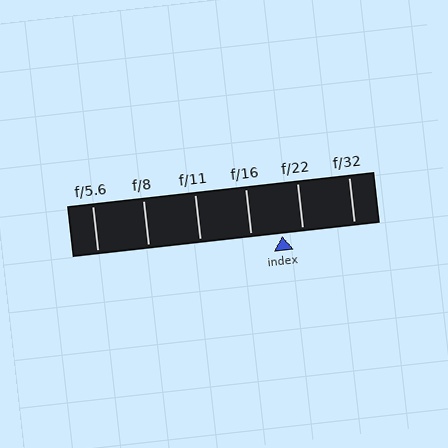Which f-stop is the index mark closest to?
The index mark is closest to f/22.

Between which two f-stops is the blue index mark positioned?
The index mark is between f/16 and f/22.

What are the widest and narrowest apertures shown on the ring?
The widest aperture shown is f/5.6 and the narrowest is f/32.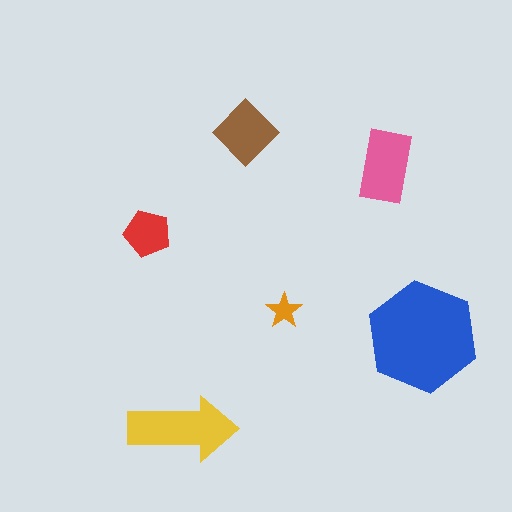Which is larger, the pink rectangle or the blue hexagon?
The blue hexagon.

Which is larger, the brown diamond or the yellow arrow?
The yellow arrow.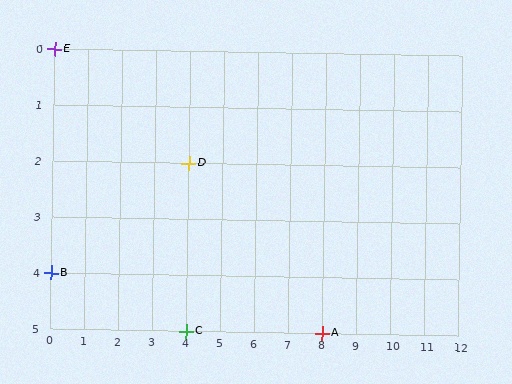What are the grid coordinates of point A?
Point A is at grid coordinates (8, 5).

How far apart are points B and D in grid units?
Points B and D are 4 columns and 2 rows apart (about 4.5 grid units diagonally).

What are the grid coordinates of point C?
Point C is at grid coordinates (4, 5).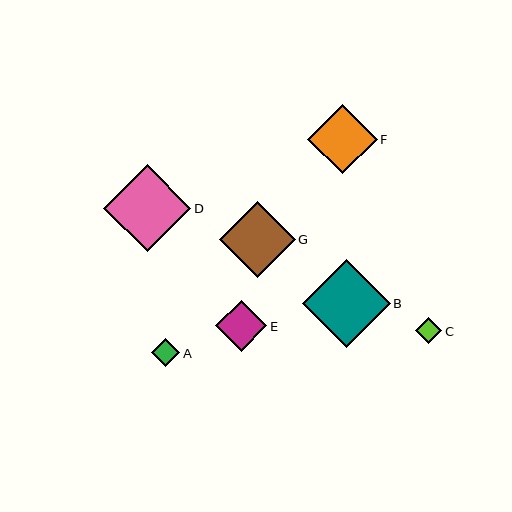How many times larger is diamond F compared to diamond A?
Diamond F is approximately 2.4 times the size of diamond A.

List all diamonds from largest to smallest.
From largest to smallest: B, D, G, F, E, A, C.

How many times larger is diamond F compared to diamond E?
Diamond F is approximately 1.4 times the size of diamond E.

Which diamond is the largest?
Diamond B is the largest with a size of approximately 88 pixels.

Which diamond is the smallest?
Diamond C is the smallest with a size of approximately 26 pixels.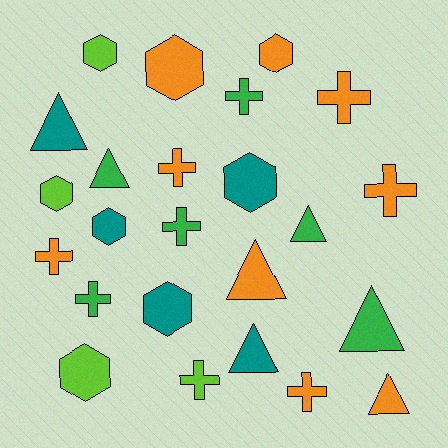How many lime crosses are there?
There is 1 lime cross.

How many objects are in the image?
There are 24 objects.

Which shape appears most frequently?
Cross, with 9 objects.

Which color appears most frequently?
Orange, with 9 objects.